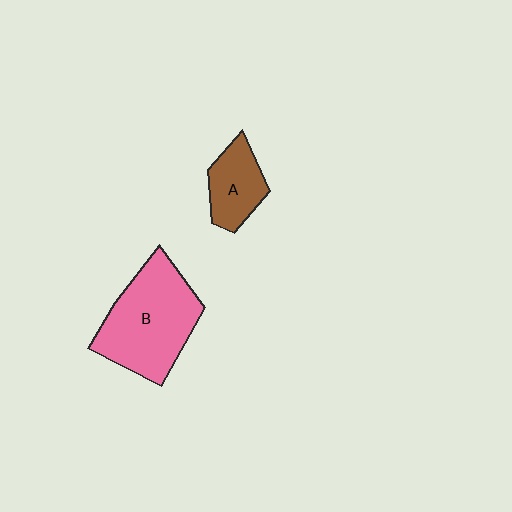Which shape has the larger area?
Shape B (pink).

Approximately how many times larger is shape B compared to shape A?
Approximately 2.2 times.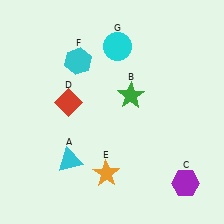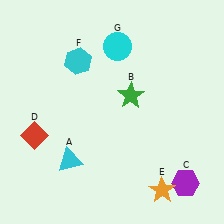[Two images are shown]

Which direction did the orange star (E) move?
The orange star (E) moved right.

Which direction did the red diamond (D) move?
The red diamond (D) moved left.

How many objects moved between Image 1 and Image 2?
2 objects moved between the two images.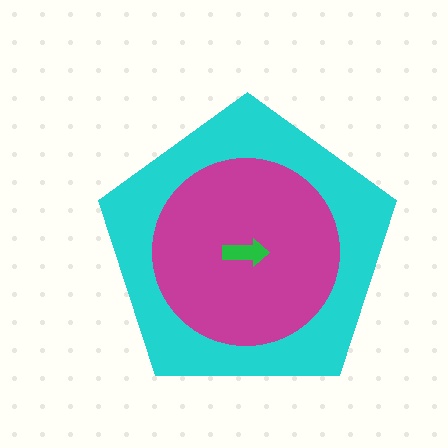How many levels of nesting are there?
3.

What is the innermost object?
The green arrow.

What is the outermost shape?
The cyan pentagon.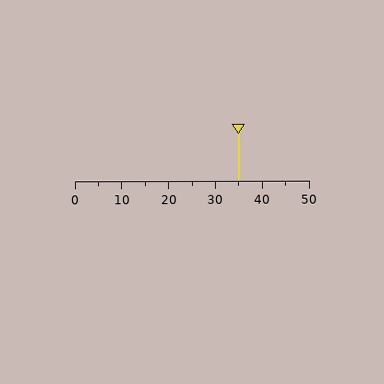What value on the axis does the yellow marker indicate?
The marker indicates approximately 35.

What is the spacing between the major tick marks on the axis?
The major ticks are spaced 10 apart.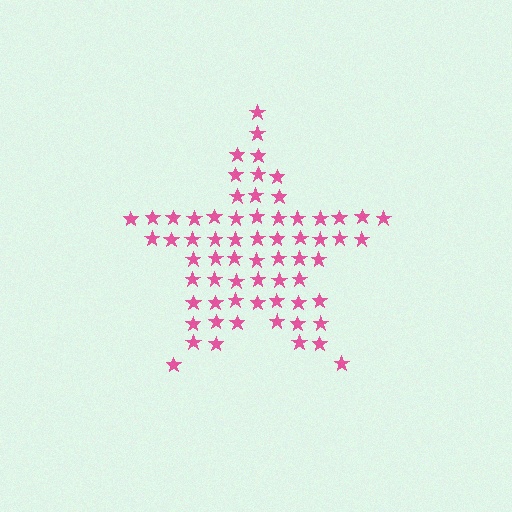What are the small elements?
The small elements are stars.